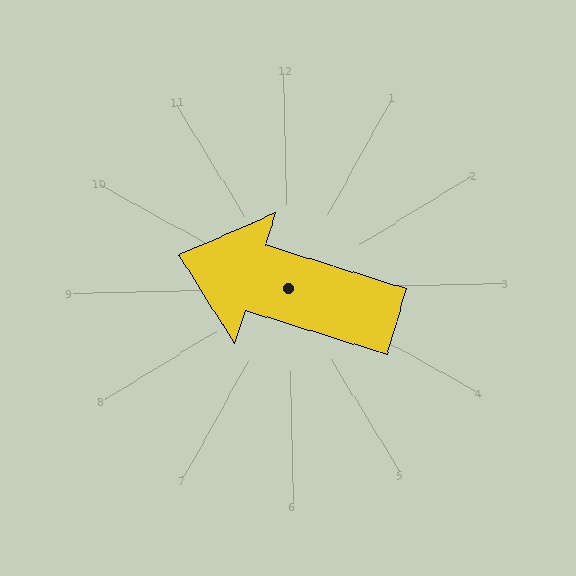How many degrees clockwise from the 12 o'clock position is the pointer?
Approximately 288 degrees.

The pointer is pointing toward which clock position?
Roughly 10 o'clock.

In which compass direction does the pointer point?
West.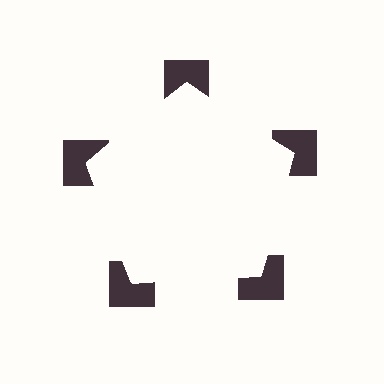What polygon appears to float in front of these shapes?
An illusory pentagon — its edges are inferred from the aligned wedge cuts in the notched squares, not physically drawn.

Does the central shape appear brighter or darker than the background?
It typically appears slightly brighter than the background, even though no actual brightness change is drawn.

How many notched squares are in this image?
There are 5 — one at each vertex of the illusory pentagon.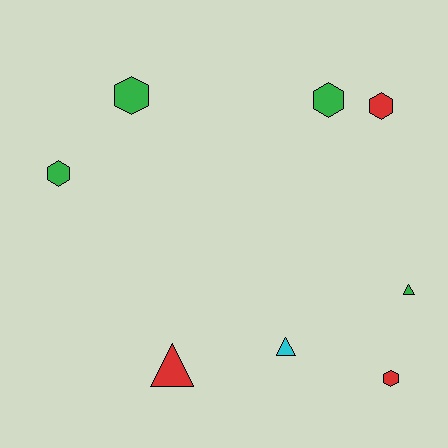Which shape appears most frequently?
Hexagon, with 5 objects.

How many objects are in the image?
There are 8 objects.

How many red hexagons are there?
There are 2 red hexagons.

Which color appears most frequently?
Green, with 4 objects.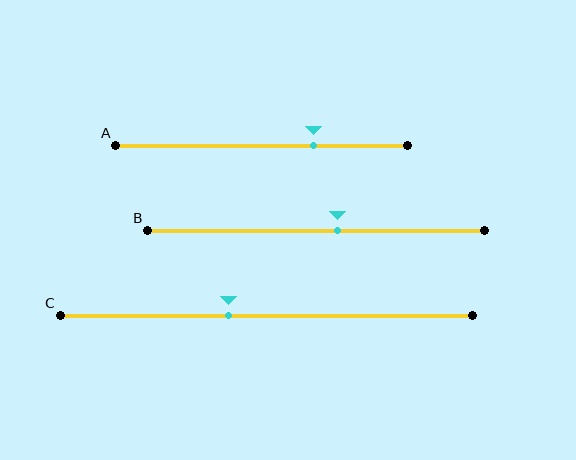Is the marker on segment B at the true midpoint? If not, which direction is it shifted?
No, the marker on segment B is shifted to the right by about 6% of the segment length.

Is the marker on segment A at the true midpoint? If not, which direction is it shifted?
No, the marker on segment A is shifted to the right by about 18% of the segment length.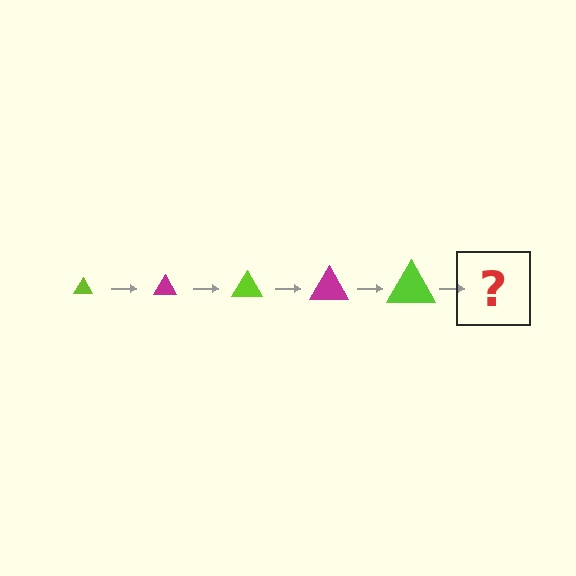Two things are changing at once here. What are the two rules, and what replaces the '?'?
The two rules are that the triangle grows larger each step and the color cycles through lime and magenta. The '?' should be a magenta triangle, larger than the previous one.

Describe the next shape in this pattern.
It should be a magenta triangle, larger than the previous one.